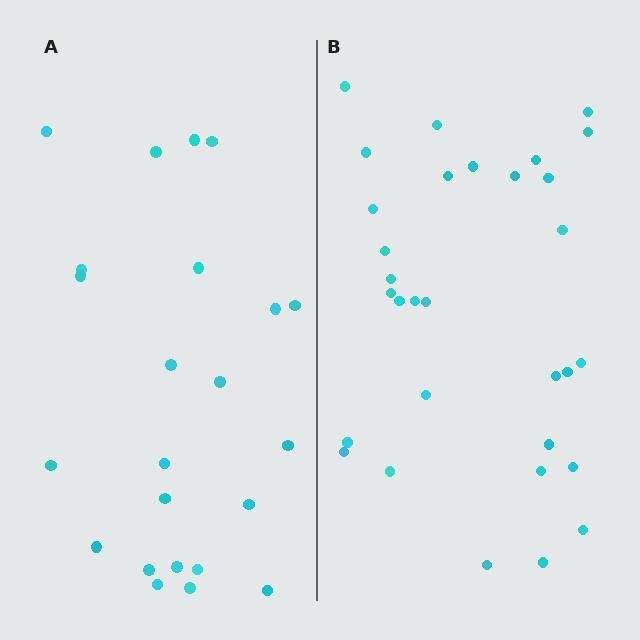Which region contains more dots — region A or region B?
Region B (the right region) has more dots.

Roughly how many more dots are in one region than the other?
Region B has roughly 8 or so more dots than region A.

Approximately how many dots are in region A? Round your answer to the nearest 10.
About 20 dots. (The exact count is 23, which rounds to 20.)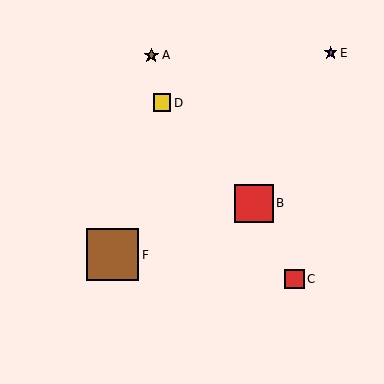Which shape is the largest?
The brown square (labeled F) is the largest.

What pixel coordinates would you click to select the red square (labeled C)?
Click at (294, 279) to select the red square C.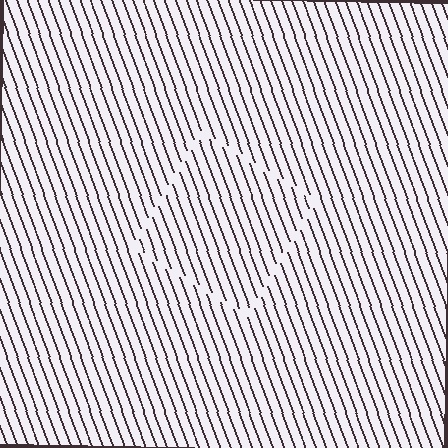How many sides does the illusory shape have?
4 sides — the line-ends trace a square.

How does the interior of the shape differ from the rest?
The interior of the shape contains the same grating, shifted by half a period — the contour is defined by the phase discontinuity where line-ends from the inner and outer gratings abut.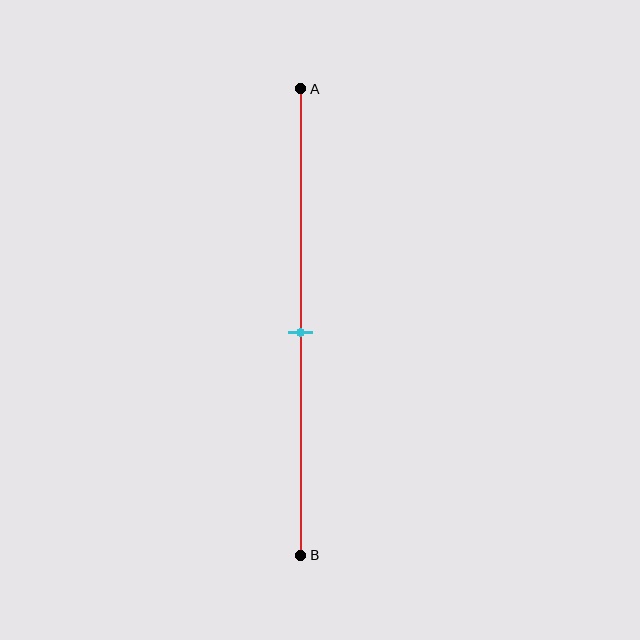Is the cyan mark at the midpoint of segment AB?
Yes, the mark is approximately at the midpoint.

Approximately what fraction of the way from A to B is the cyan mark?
The cyan mark is approximately 50% of the way from A to B.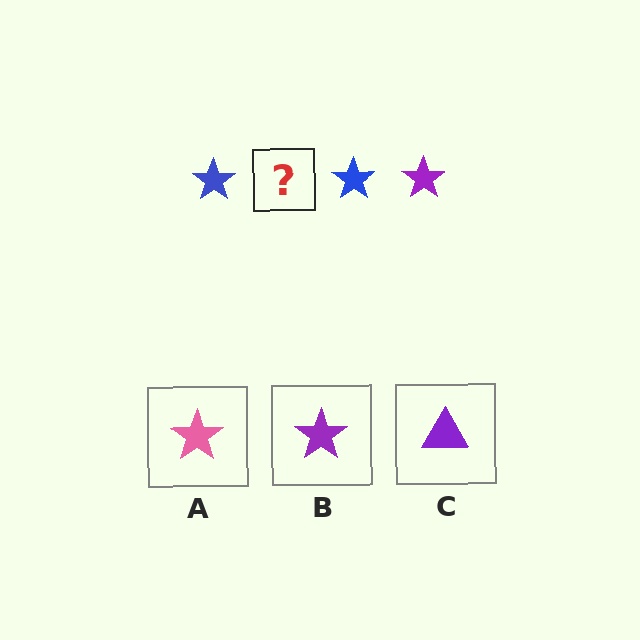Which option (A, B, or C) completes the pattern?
B.